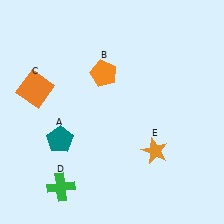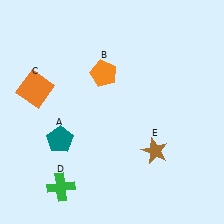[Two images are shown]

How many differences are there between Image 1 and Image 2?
There is 1 difference between the two images.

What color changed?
The star (E) changed from orange in Image 1 to brown in Image 2.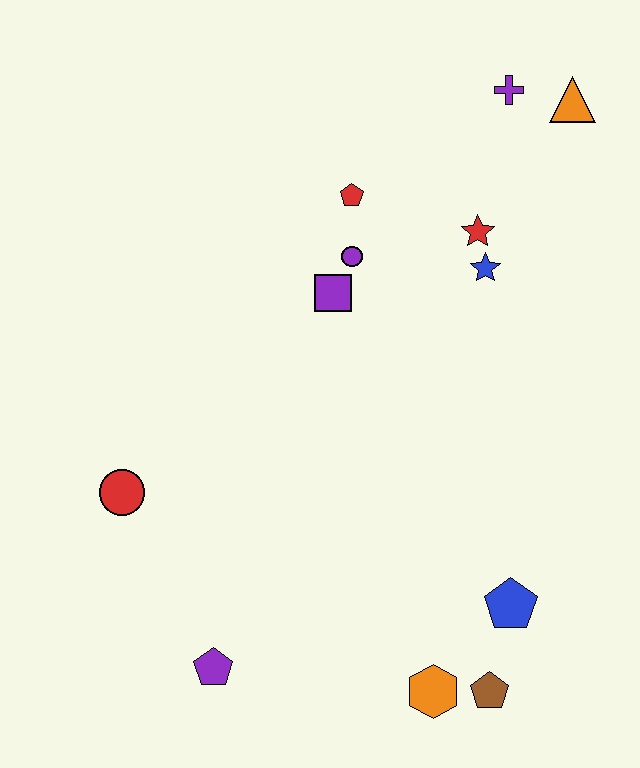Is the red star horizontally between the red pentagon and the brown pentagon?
Yes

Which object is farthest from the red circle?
The orange triangle is farthest from the red circle.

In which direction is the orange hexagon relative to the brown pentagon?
The orange hexagon is to the left of the brown pentagon.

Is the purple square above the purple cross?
No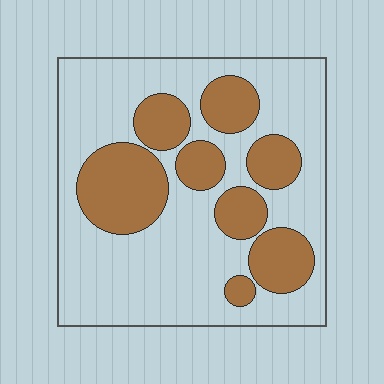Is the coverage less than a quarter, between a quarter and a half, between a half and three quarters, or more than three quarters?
Between a quarter and a half.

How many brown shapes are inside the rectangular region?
8.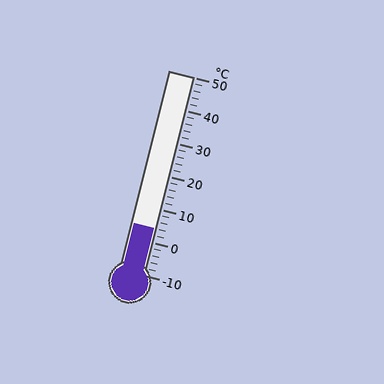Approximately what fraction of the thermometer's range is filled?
The thermometer is filled to approximately 25% of its range.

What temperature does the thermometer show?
The thermometer shows approximately 4°C.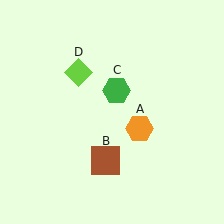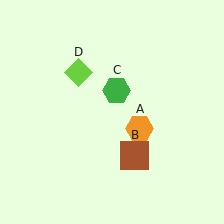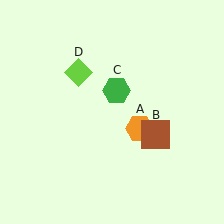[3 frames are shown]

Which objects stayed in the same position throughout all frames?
Orange hexagon (object A) and green hexagon (object C) and lime diamond (object D) remained stationary.